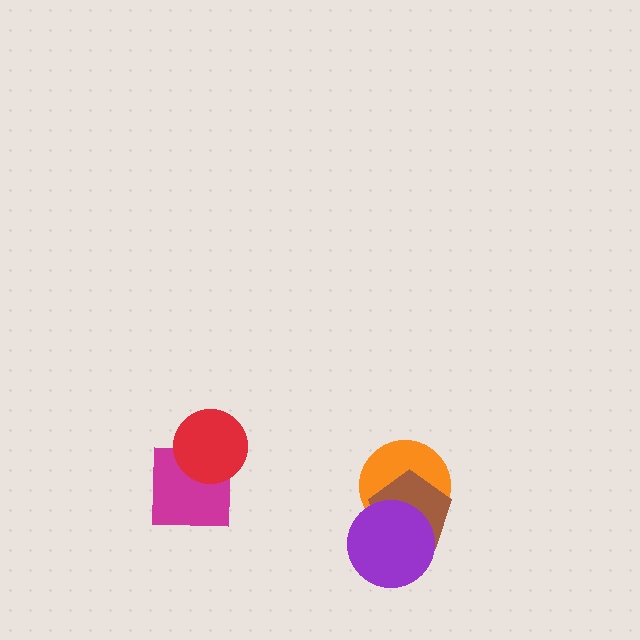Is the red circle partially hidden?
No, no other shape covers it.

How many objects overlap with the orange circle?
2 objects overlap with the orange circle.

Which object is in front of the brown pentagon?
The purple circle is in front of the brown pentagon.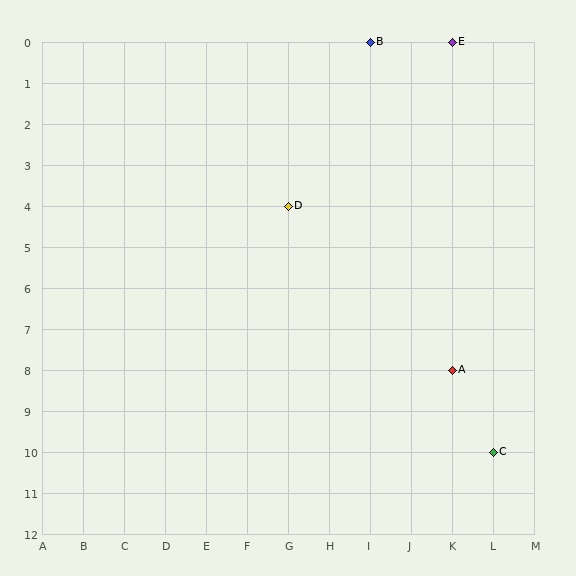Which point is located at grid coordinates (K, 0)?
Point E is at (K, 0).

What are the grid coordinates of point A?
Point A is at grid coordinates (K, 8).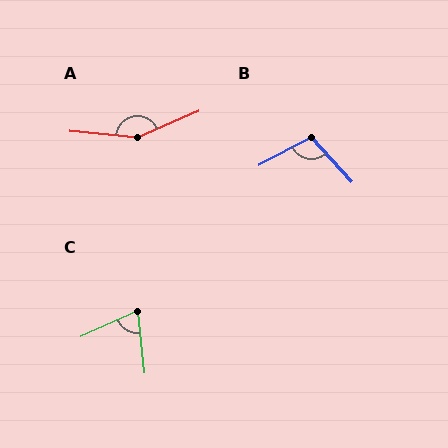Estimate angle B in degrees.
Approximately 105 degrees.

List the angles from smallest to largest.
C (71°), B (105°), A (151°).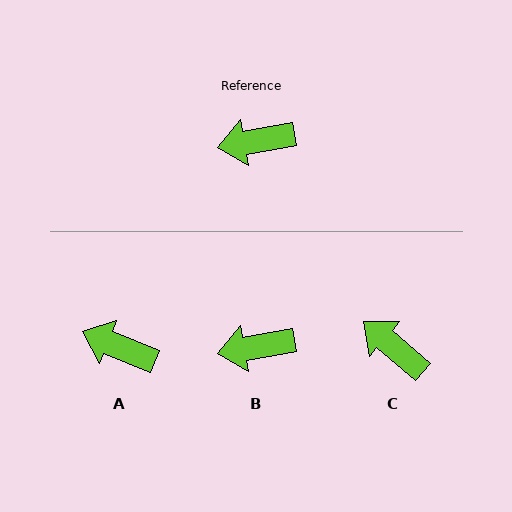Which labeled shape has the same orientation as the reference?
B.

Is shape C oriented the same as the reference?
No, it is off by about 51 degrees.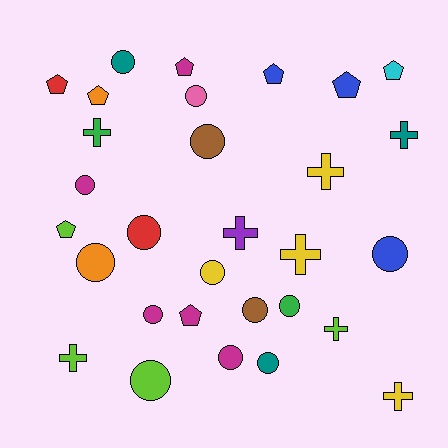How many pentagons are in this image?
There are 8 pentagons.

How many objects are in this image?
There are 30 objects.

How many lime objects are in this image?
There are 4 lime objects.